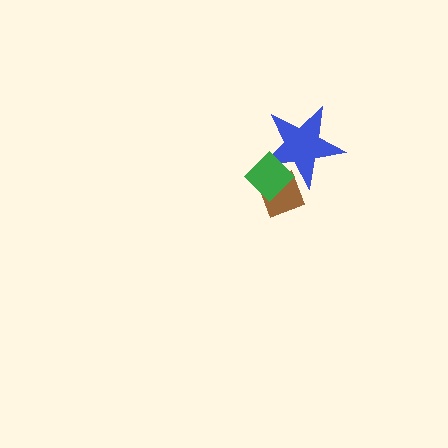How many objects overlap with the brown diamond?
2 objects overlap with the brown diamond.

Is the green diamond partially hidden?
No, no other shape covers it.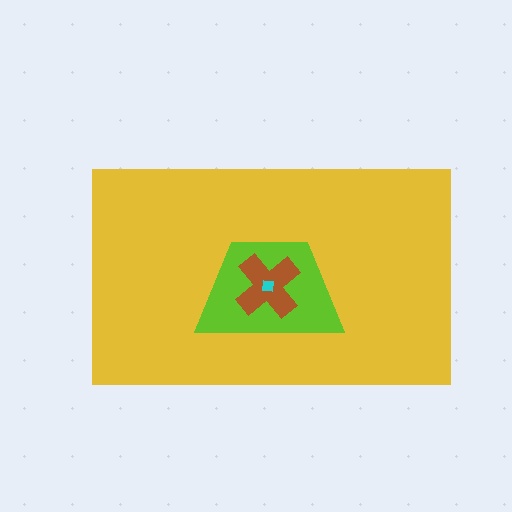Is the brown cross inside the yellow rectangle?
Yes.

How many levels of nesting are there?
4.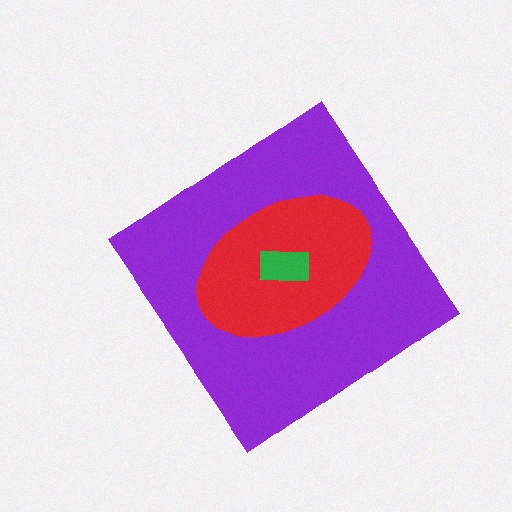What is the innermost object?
The green rectangle.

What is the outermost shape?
The purple diamond.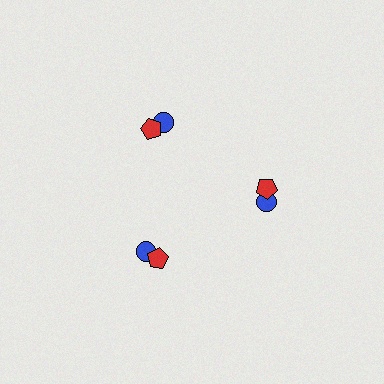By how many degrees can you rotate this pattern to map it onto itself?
The pattern maps onto itself every 120 degrees of rotation.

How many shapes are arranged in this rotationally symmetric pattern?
There are 6 shapes, arranged in 3 groups of 2.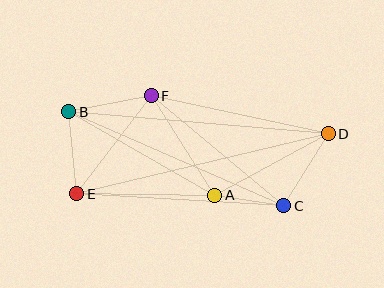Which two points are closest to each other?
Points A and C are closest to each other.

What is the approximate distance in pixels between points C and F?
The distance between C and F is approximately 172 pixels.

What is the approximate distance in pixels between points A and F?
The distance between A and F is approximately 118 pixels.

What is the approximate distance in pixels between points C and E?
The distance between C and E is approximately 207 pixels.